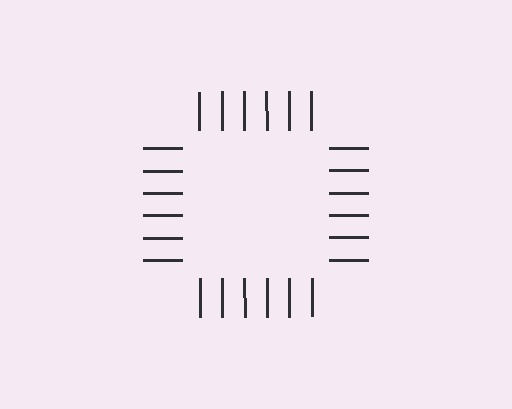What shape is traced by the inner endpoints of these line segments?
An illusory square — the line segments terminate on its edges but no continuous stroke is drawn.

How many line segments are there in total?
24 — 6 along each of the 4 edges.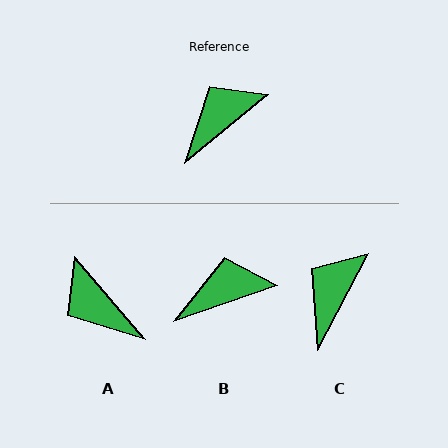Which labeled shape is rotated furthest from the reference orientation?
A, about 91 degrees away.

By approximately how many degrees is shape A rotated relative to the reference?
Approximately 91 degrees counter-clockwise.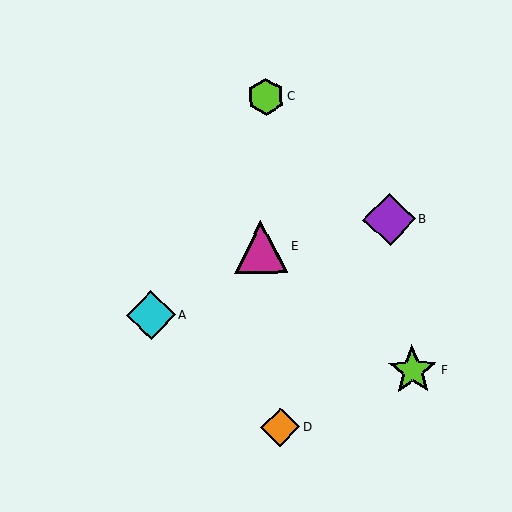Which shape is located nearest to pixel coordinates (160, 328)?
The cyan diamond (labeled A) at (151, 315) is nearest to that location.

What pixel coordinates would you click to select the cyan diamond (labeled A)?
Click at (151, 315) to select the cyan diamond A.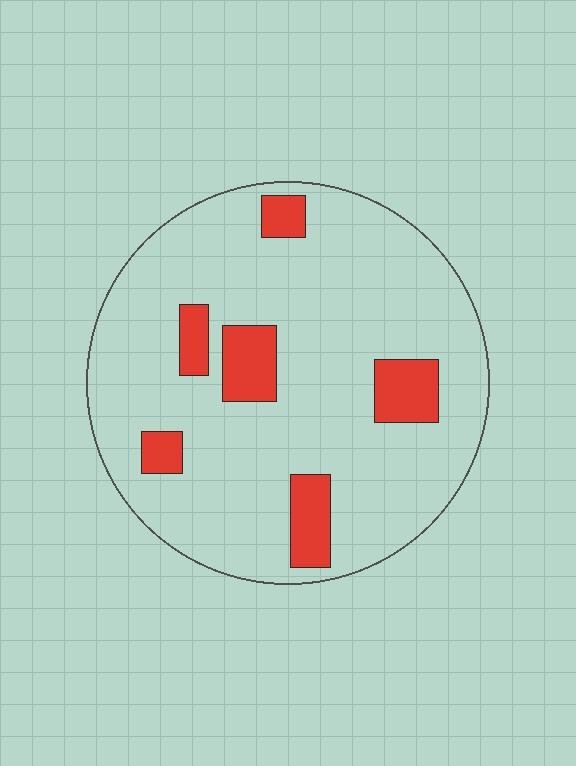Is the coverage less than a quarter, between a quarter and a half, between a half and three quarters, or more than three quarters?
Less than a quarter.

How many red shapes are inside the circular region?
6.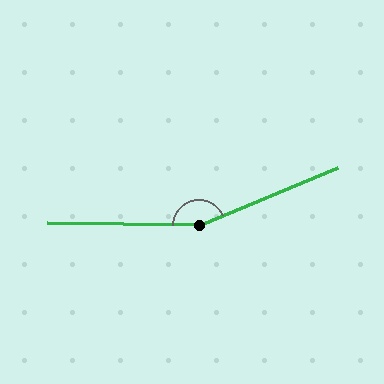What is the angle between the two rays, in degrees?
Approximately 156 degrees.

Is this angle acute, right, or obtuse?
It is obtuse.